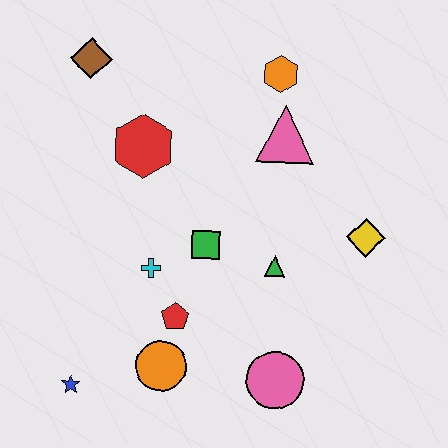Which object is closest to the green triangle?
The green square is closest to the green triangle.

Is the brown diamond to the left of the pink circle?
Yes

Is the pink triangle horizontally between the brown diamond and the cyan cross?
No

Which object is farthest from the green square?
The brown diamond is farthest from the green square.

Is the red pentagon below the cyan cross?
Yes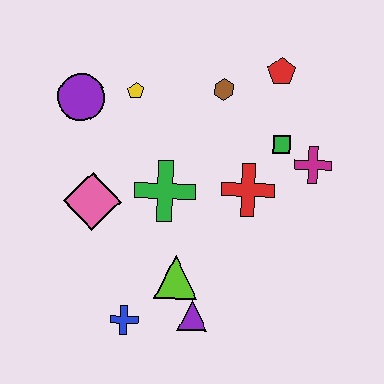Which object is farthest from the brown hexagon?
The blue cross is farthest from the brown hexagon.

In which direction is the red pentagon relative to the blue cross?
The red pentagon is above the blue cross.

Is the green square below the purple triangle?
No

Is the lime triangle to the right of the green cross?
Yes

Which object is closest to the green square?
The magenta cross is closest to the green square.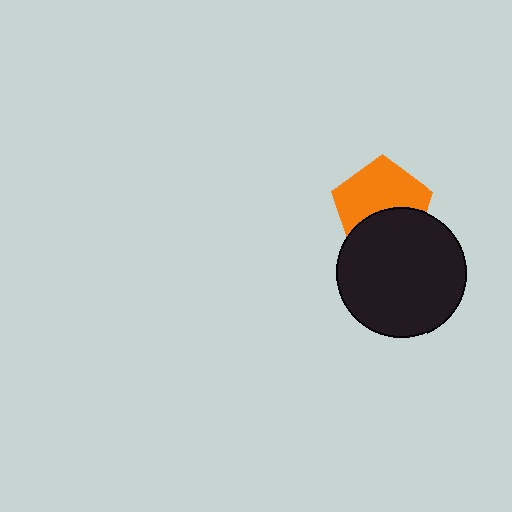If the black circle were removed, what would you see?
You would see the complete orange pentagon.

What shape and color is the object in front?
The object in front is a black circle.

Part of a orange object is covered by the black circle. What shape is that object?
It is a pentagon.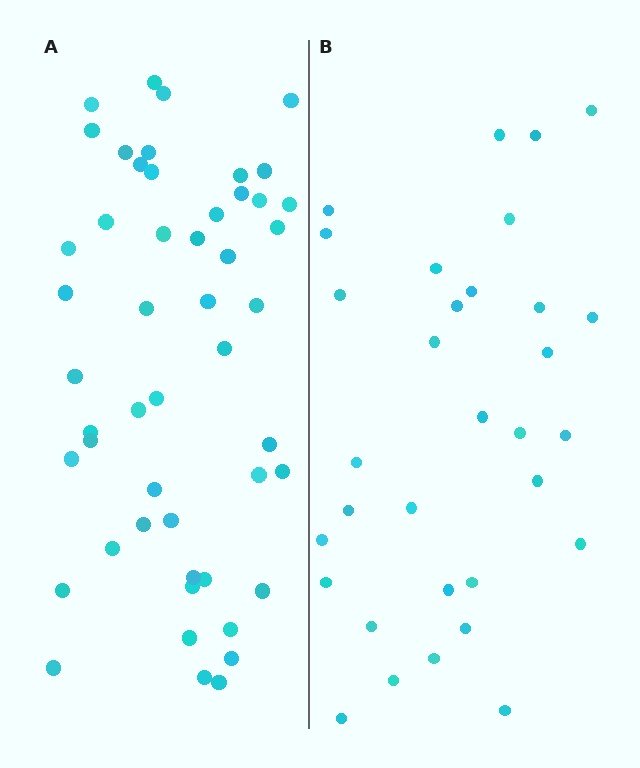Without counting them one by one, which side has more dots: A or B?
Region A (the left region) has more dots.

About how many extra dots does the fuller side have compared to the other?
Region A has approximately 20 more dots than region B.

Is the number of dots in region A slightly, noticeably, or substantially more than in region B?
Region A has substantially more. The ratio is roughly 1.6 to 1.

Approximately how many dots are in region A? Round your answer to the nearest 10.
About 50 dots.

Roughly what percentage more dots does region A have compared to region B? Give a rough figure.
About 55% more.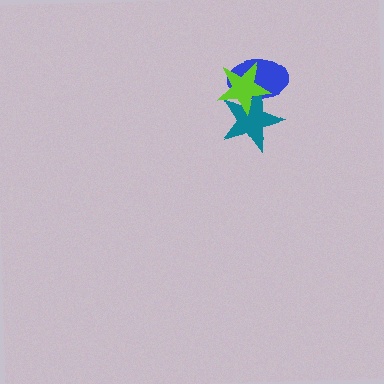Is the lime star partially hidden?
No, no other shape covers it.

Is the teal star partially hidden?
Yes, it is partially covered by another shape.